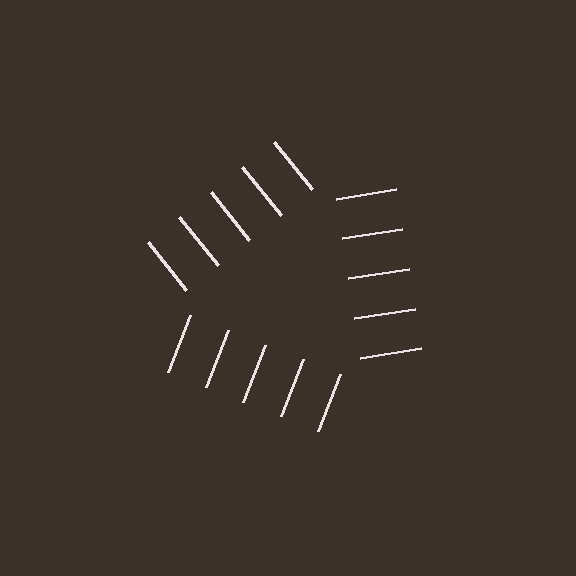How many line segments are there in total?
15 — 5 along each of the 3 edges.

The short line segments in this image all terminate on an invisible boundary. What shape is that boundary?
An illusory triangle — the line segments terminate on its edges but no continuous stroke is drawn.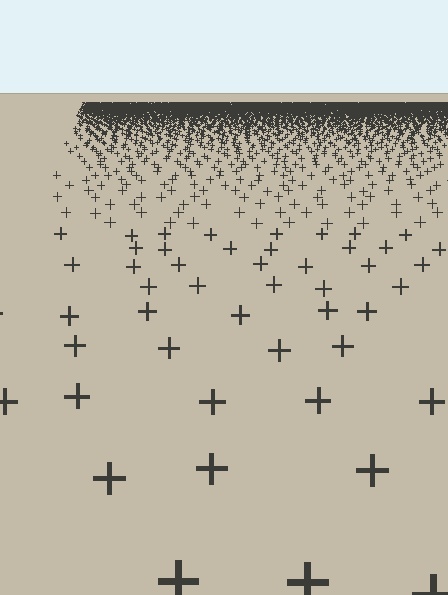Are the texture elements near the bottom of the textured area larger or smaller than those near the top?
Larger. Near the bottom, elements are closer to the viewer and appear at a bigger on-screen size.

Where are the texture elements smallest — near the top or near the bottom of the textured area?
Near the top.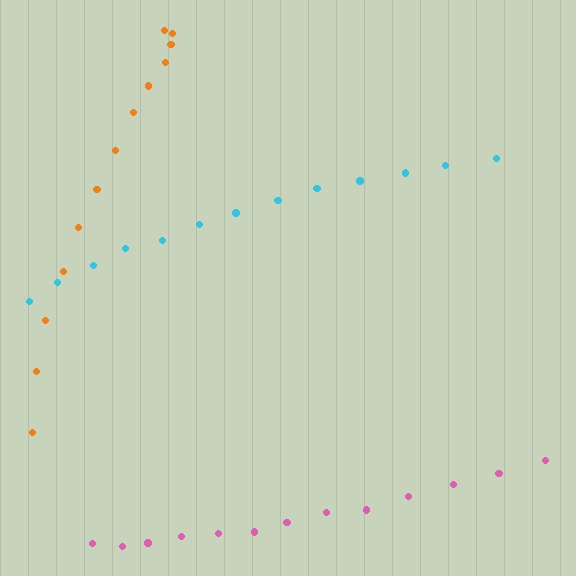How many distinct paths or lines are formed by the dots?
There are 3 distinct paths.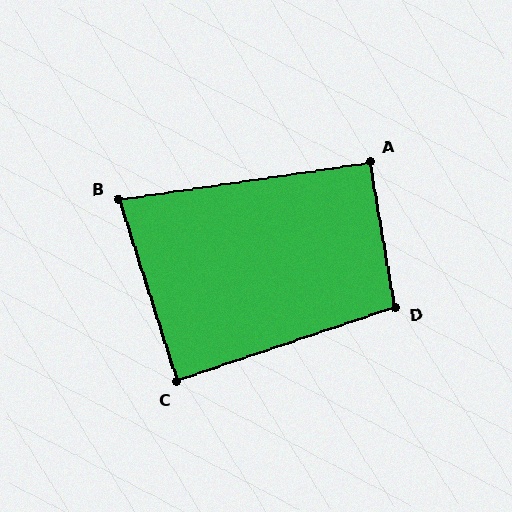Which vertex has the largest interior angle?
D, at approximately 99 degrees.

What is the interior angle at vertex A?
Approximately 91 degrees (approximately right).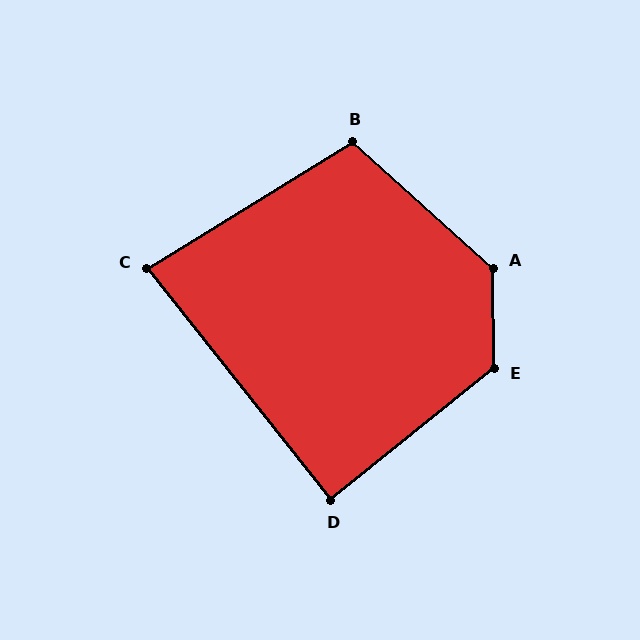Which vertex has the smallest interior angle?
C, at approximately 83 degrees.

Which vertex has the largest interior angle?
A, at approximately 132 degrees.